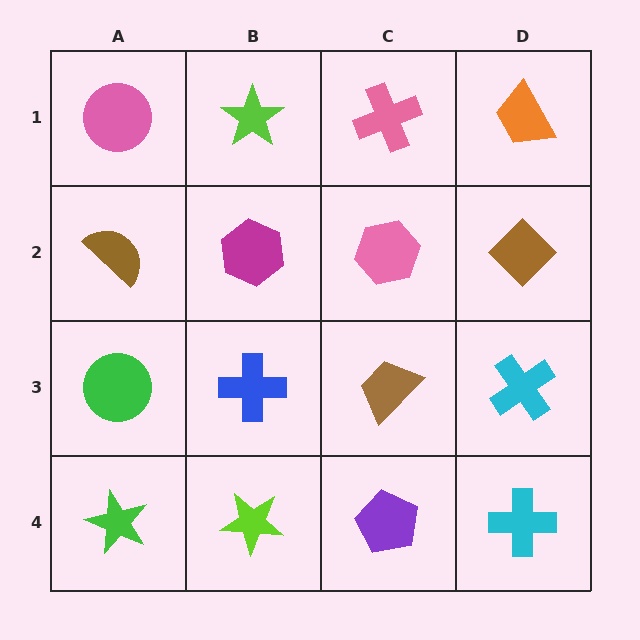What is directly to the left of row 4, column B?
A green star.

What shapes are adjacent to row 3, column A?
A brown semicircle (row 2, column A), a green star (row 4, column A), a blue cross (row 3, column B).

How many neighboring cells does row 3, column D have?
3.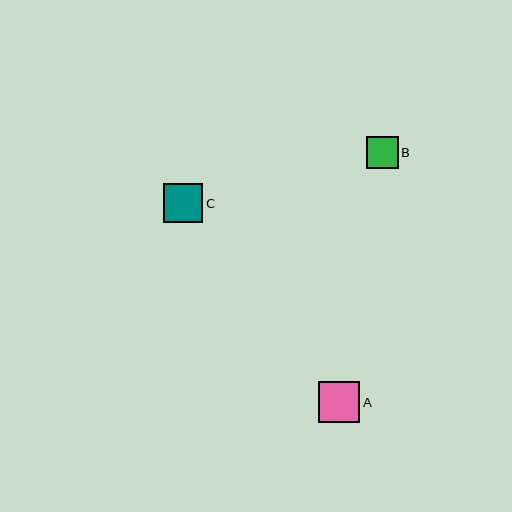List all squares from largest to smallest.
From largest to smallest: A, C, B.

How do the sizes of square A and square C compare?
Square A and square C are approximately the same size.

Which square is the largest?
Square A is the largest with a size of approximately 42 pixels.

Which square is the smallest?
Square B is the smallest with a size of approximately 32 pixels.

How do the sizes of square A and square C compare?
Square A and square C are approximately the same size.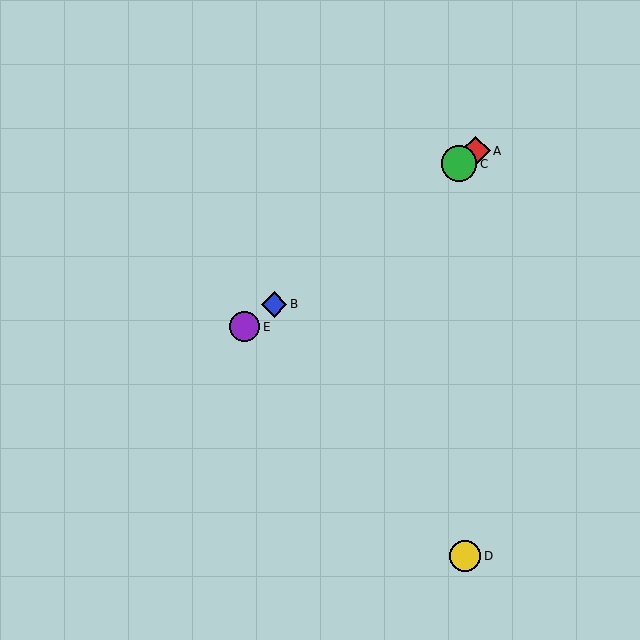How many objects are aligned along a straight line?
4 objects (A, B, C, E) are aligned along a straight line.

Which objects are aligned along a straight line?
Objects A, B, C, E are aligned along a straight line.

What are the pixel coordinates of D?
Object D is at (465, 556).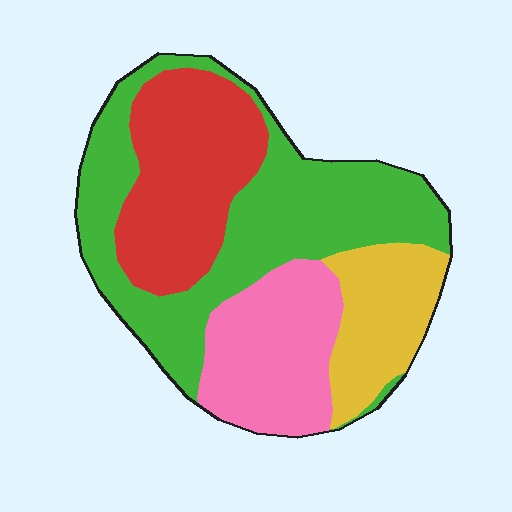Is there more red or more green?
Green.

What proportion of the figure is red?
Red takes up between a sixth and a third of the figure.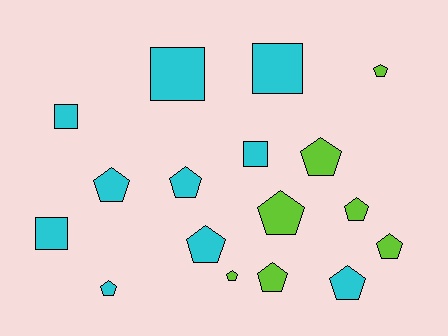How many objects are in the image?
There are 17 objects.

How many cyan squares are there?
There are 5 cyan squares.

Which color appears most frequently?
Cyan, with 10 objects.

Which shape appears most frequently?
Pentagon, with 12 objects.